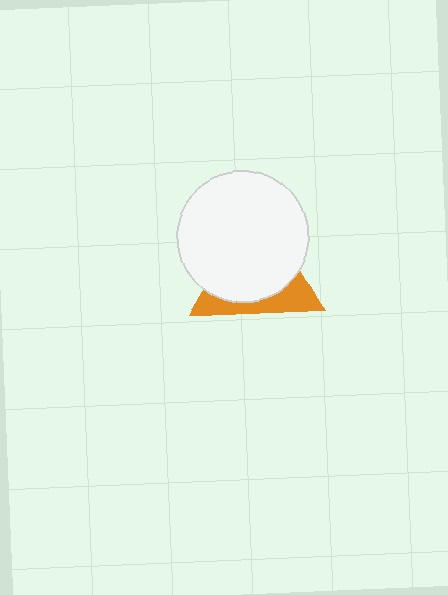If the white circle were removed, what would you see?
You would see the complete orange triangle.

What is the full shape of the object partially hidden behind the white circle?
The partially hidden object is an orange triangle.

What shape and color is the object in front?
The object in front is a white circle.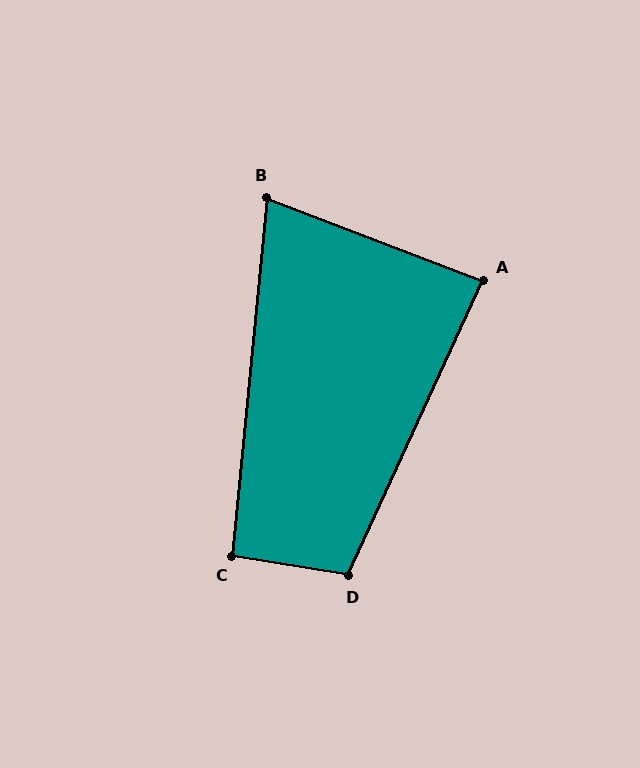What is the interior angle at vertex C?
Approximately 94 degrees (approximately right).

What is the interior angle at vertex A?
Approximately 86 degrees (approximately right).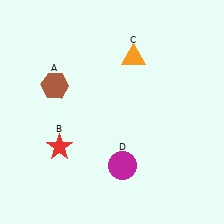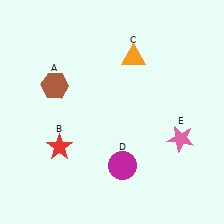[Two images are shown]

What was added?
A pink star (E) was added in Image 2.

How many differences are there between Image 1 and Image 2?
There is 1 difference between the two images.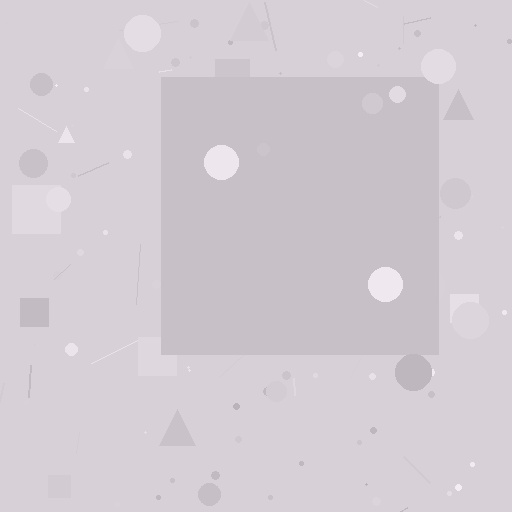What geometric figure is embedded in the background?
A square is embedded in the background.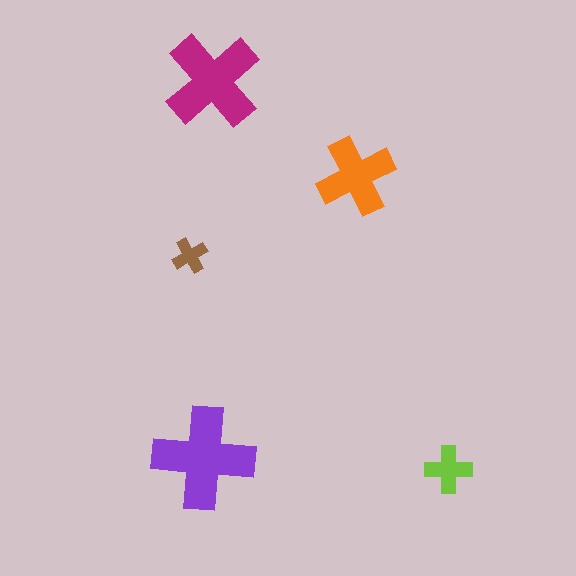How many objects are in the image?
There are 5 objects in the image.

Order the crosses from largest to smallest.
the purple one, the magenta one, the orange one, the lime one, the brown one.